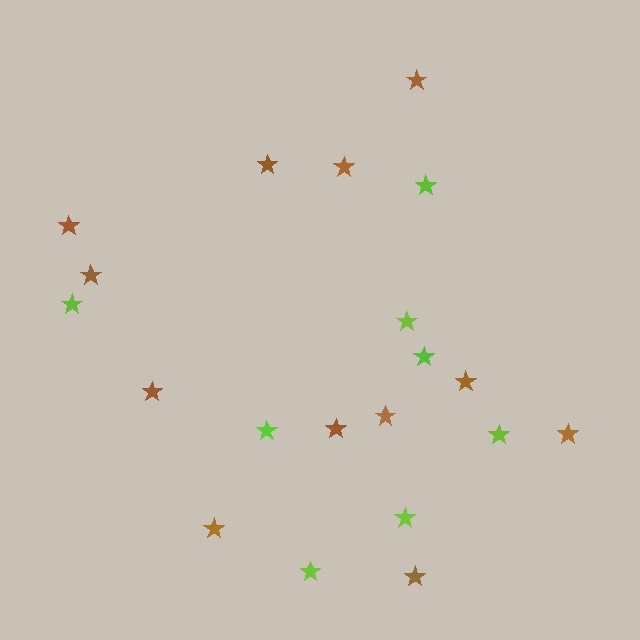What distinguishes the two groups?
There are 2 groups: one group of lime stars (8) and one group of brown stars (12).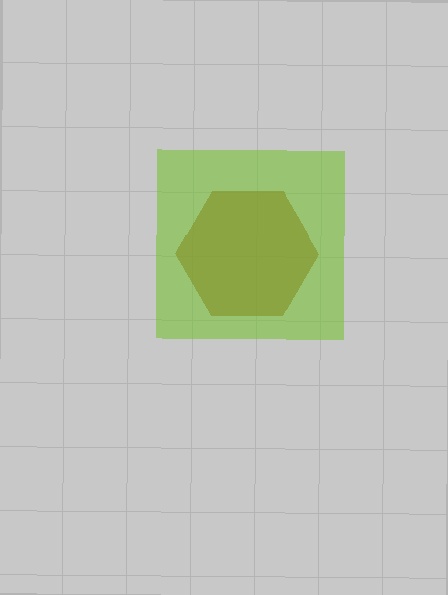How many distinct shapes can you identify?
There are 2 distinct shapes: a brown hexagon, a lime square.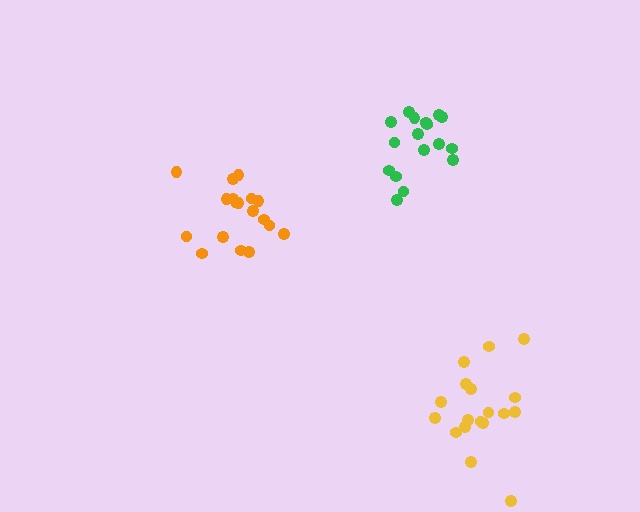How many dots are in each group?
Group 1: 18 dots, Group 2: 18 dots, Group 3: 17 dots (53 total).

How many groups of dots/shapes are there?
There are 3 groups.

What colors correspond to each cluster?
The clusters are colored: orange, yellow, green.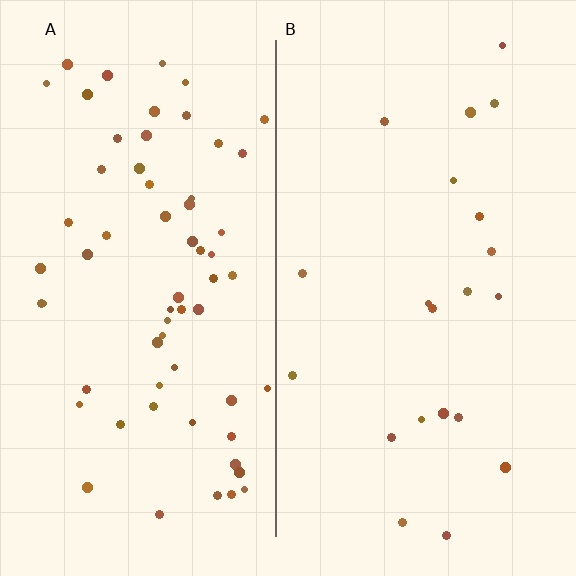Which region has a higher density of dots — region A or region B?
A (the left).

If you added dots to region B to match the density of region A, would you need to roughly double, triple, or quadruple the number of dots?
Approximately triple.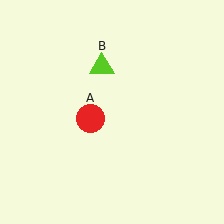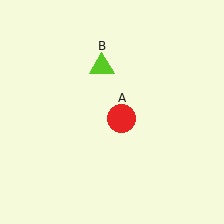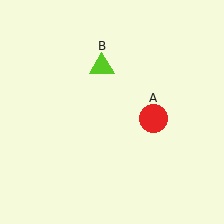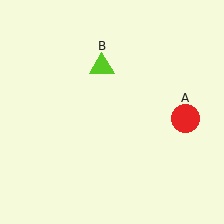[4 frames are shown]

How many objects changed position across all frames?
1 object changed position: red circle (object A).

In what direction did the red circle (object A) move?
The red circle (object A) moved right.